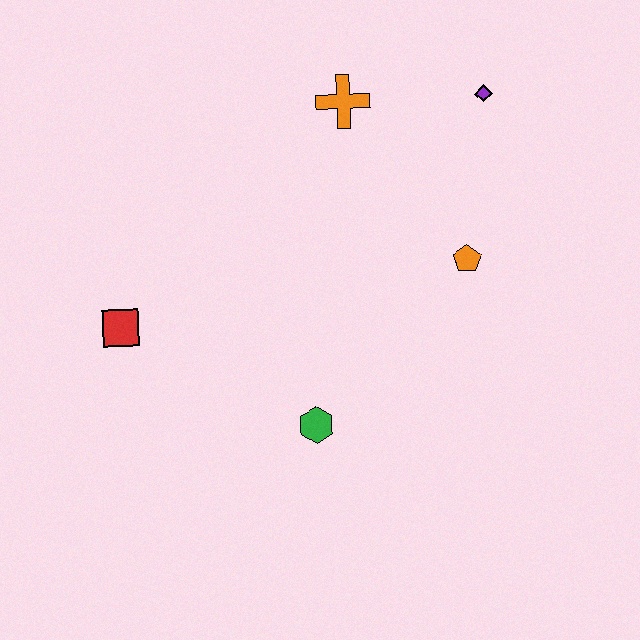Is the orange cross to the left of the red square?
No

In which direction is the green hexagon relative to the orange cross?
The green hexagon is below the orange cross.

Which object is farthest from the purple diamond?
The red square is farthest from the purple diamond.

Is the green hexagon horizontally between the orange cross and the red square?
Yes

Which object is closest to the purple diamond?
The orange cross is closest to the purple diamond.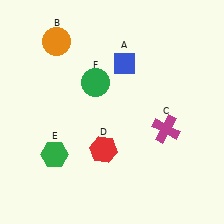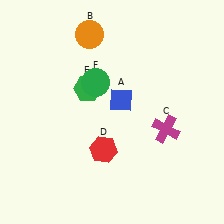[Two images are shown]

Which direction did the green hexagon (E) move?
The green hexagon (E) moved up.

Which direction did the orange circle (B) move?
The orange circle (B) moved right.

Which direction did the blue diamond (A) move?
The blue diamond (A) moved down.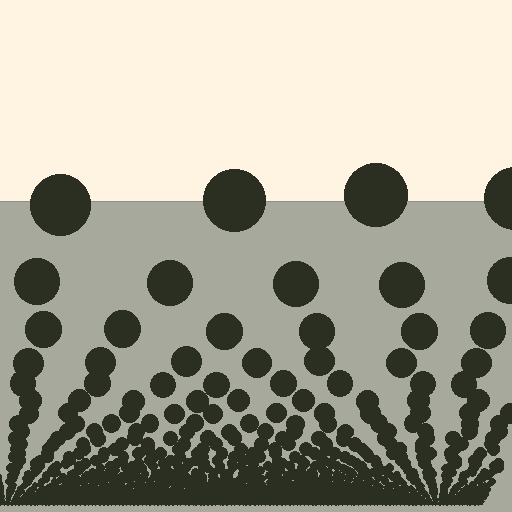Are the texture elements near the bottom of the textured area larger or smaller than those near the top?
Smaller. The gradient is inverted — elements near the bottom are smaller and denser.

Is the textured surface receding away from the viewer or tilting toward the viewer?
The surface appears to tilt toward the viewer. Texture elements get larger and sparser toward the top.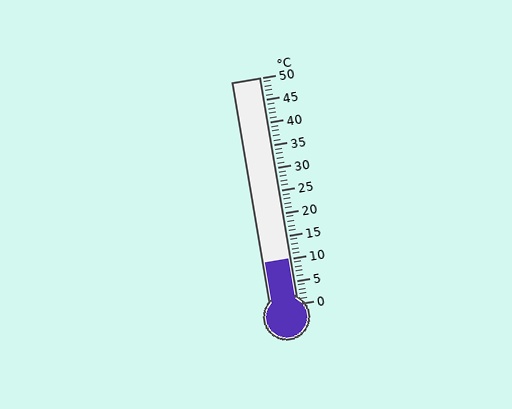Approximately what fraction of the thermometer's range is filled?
The thermometer is filled to approximately 20% of its range.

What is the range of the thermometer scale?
The thermometer scale ranges from 0°C to 50°C.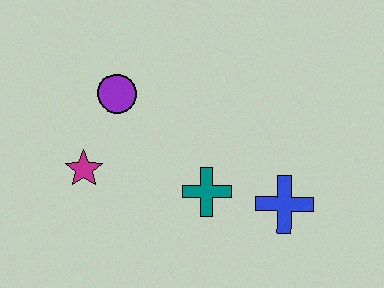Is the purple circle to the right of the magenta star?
Yes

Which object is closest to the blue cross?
The teal cross is closest to the blue cross.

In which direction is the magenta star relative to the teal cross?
The magenta star is to the left of the teal cross.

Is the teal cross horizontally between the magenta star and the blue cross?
Yes